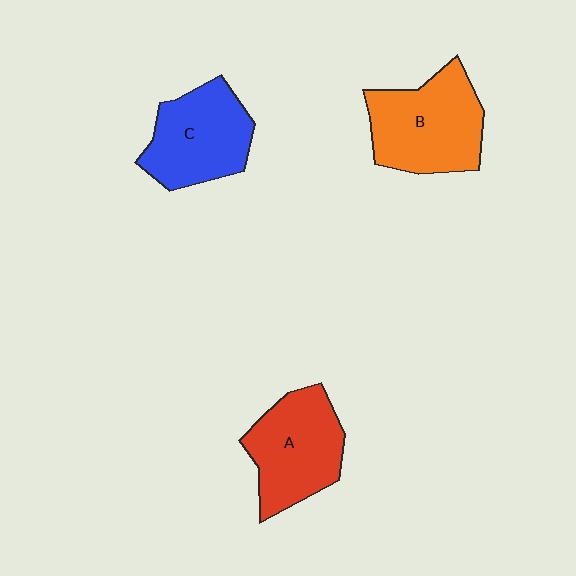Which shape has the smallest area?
Shape C (blue).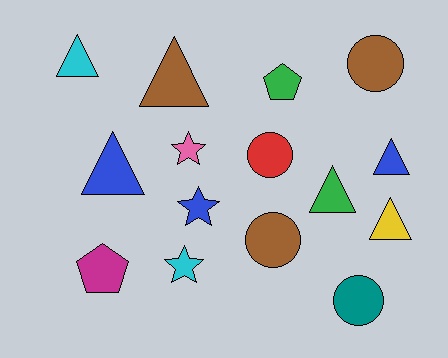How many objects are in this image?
There are 15 objects.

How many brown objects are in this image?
There are 3 brown objects.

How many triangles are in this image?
There are 6 triangles.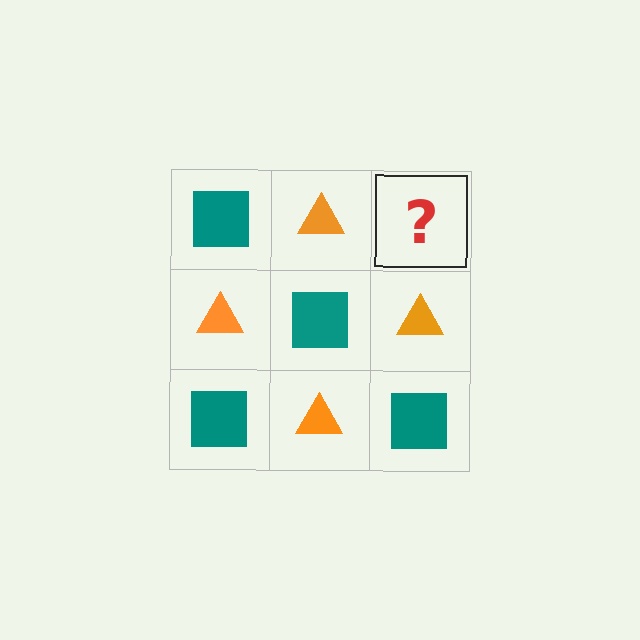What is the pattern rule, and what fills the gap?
The rule is that it alternates teal square and orange triangle in a checkerboard pattern. The gap should be filled with a teal square.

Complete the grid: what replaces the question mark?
The question mark should be replaced with a teal square.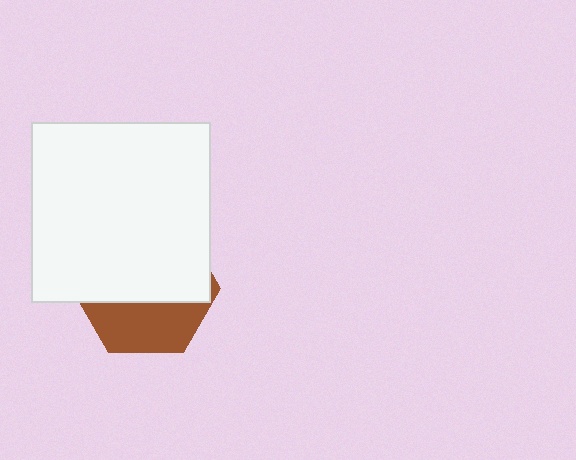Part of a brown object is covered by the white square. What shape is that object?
It is a hexagon.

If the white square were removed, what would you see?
You would see the complete brown hexagon.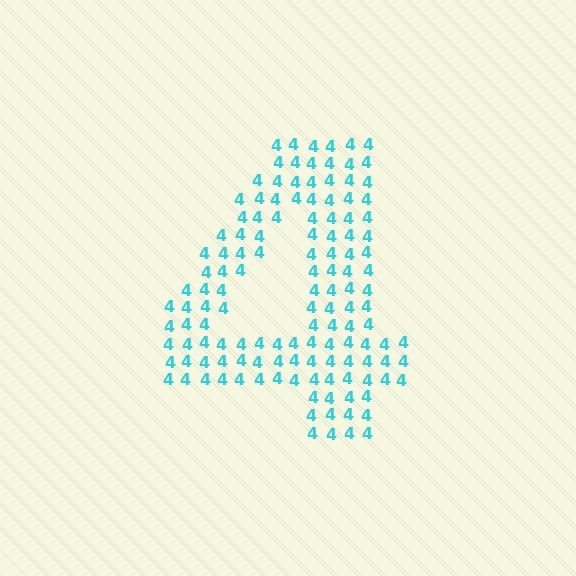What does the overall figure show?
The overall figure shows the digit 4.